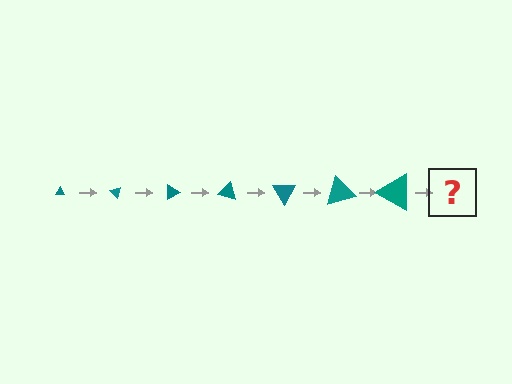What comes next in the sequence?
The next element should be a triangle, larger than the previous one and rotated 315 degrees from the start.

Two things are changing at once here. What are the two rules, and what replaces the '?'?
The two rules are that the triangle grows larger each step and it rotates 45 degrees each step. The '?' should be a triangle, larger than the previous one and rotated 315 degrees from the start.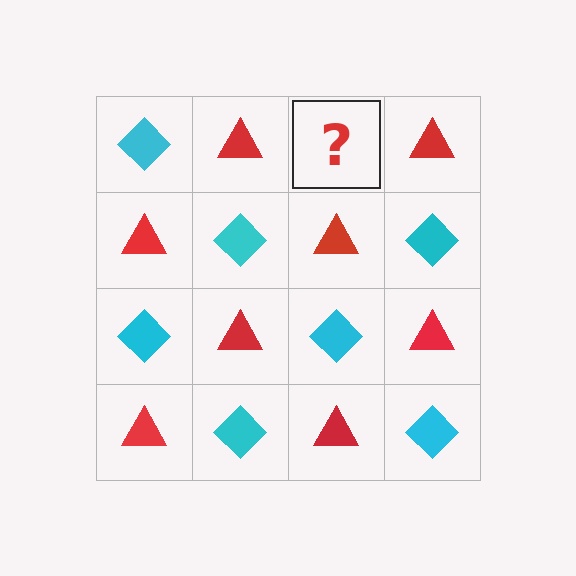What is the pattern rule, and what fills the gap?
The rule is that it alternates cyan diamond and red triangle in a checkerboard pattern. The gap should be filled with a cyan diamond.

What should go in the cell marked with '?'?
The missing cell should contain a cyan diamond.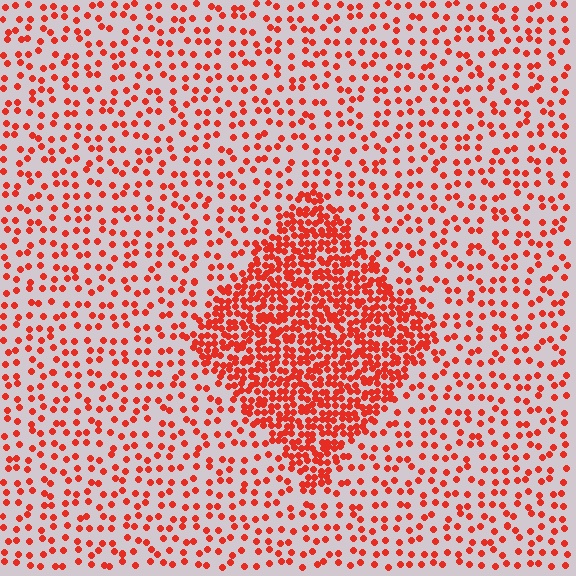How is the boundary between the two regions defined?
The boundary is defined by a change in element density (approximately 2.8x ratio). All elements are the same color, size, and shape.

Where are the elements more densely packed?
The elements are more densely packed inside the diamond boundary.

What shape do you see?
I see a diamond.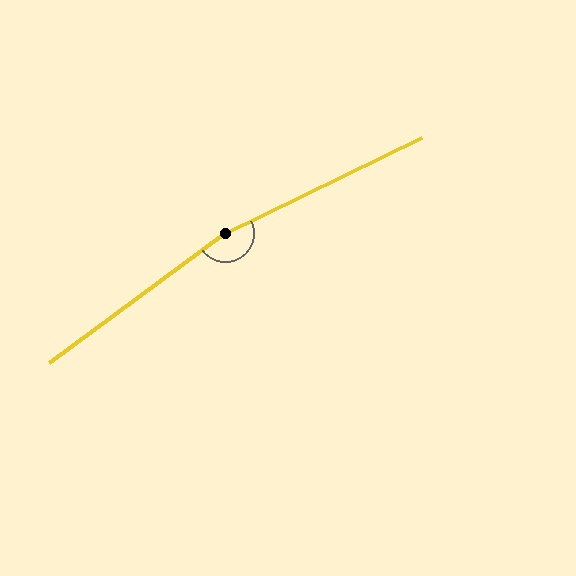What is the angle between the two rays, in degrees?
Approximately 169 degrees.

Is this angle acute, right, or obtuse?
It is obtuse.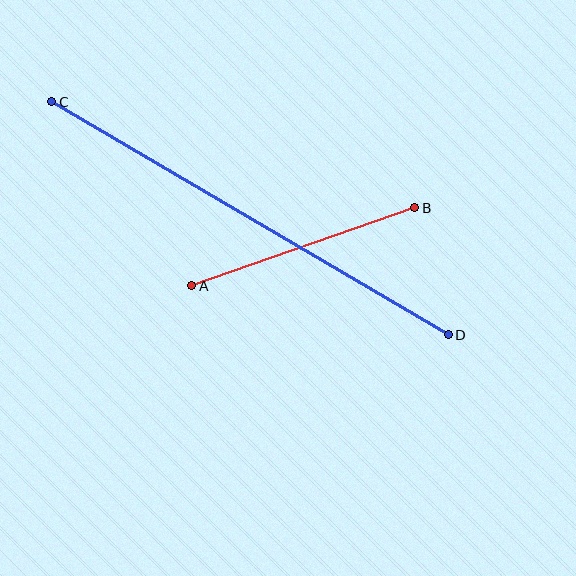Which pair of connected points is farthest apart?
Points C and D are farthest apart.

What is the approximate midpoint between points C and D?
The midpoint is at approximately (250, 218) pixels.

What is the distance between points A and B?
The distance is approximately 236 pixels.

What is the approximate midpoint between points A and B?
The midpoint is at approximately (303, 247) pixels.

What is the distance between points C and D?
The distance is approximately 460 pixels.